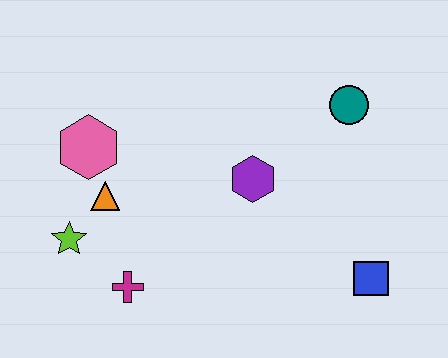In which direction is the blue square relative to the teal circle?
The blue square is below the teal circle.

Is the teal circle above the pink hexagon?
Yes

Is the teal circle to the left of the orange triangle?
No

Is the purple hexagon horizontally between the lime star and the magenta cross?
No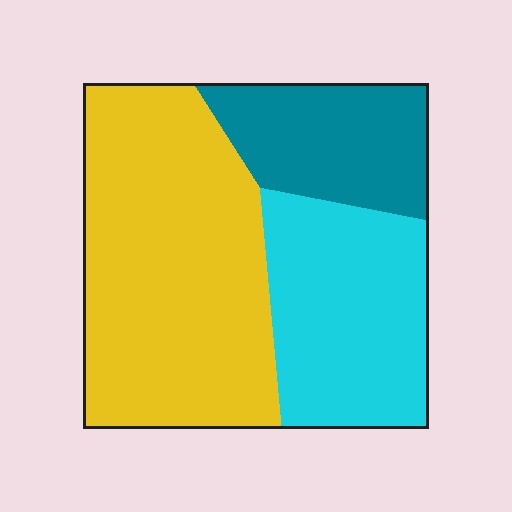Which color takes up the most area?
Yellow, at roughly 50%.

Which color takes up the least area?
Teal, at roughly 20%.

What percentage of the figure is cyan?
Cyan takes up between a quarter and a half of the figure.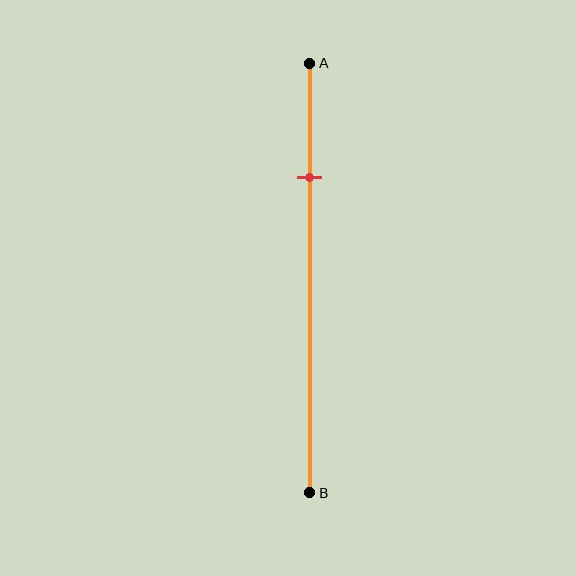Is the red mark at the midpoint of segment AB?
No, the mark is at about 25% from A, not at the 50% midpoint.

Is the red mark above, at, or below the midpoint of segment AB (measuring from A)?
The red mark is above the midpoint of segment AB.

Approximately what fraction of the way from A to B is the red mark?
The red mark is approximately 25% of the way from A to B.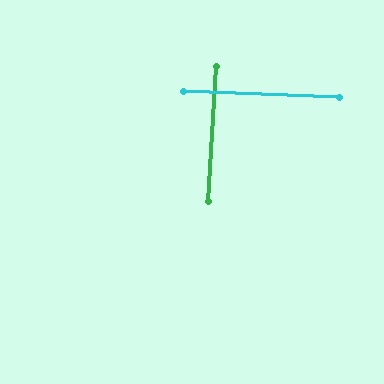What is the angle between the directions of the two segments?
Approximately 89 degrees.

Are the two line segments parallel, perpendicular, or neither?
Perpendicular — they meet at approximately 89°.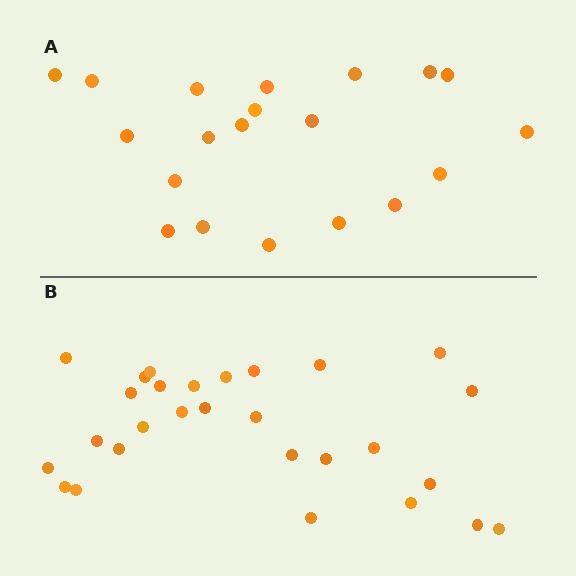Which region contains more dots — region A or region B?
Region B (the bottom region) has more dots.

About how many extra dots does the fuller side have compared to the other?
Region B has roughly 8 or so more dots than region A.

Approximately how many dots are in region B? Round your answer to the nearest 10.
About 30 dots. (The exact count is 28, which rounds to 30.)